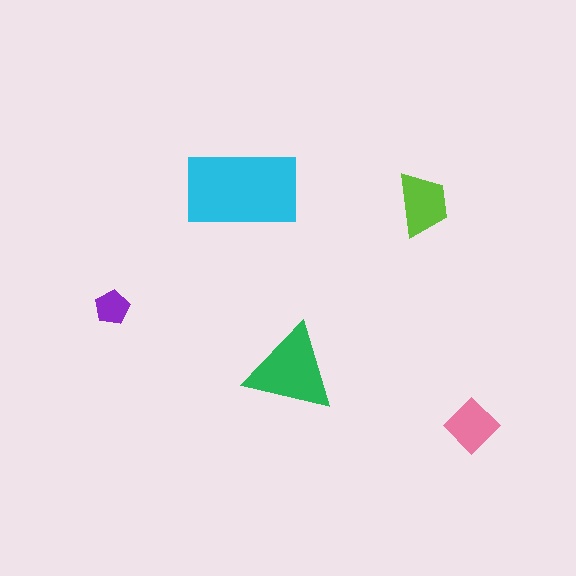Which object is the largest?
The cyan rectangle.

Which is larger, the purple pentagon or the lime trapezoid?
The lime trapezoid.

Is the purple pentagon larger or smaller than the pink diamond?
Smaller.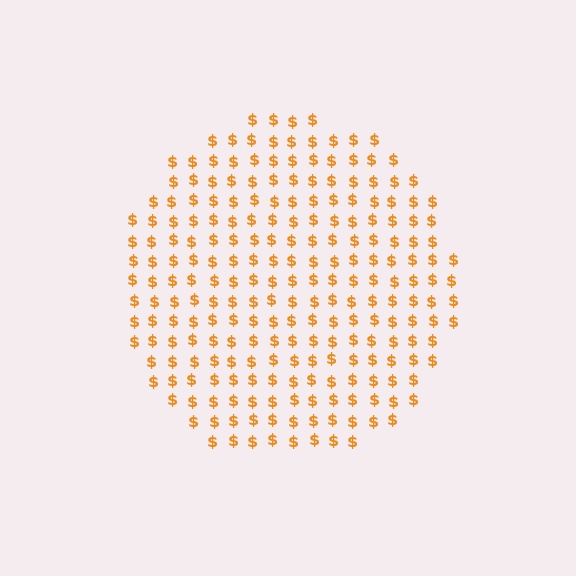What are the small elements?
The small elements are dollar signs.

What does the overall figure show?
The overall figure shows a circle.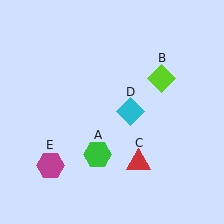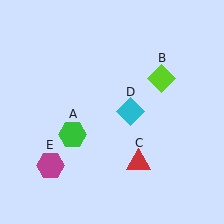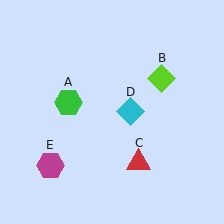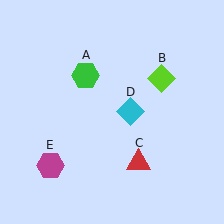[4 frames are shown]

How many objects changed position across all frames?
1 object changed position: green hexagon (object A).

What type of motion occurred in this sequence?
The green hexagon (object A) rotated clockwise around the center of the scene.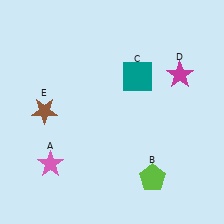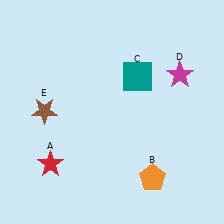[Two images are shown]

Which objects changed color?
A changed from pink to red. B changed from lime to orange.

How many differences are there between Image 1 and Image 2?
There are 2 differences between the two images.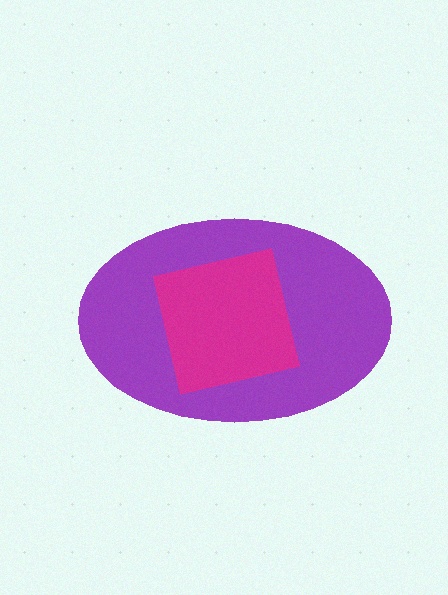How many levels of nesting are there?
2.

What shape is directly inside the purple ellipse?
The magenta square.